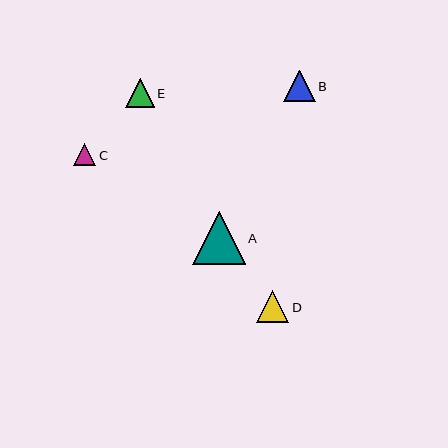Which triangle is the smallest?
Triangle C is the smallest with a size of approximately 22 pixels.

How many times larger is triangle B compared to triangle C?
Triangle B is approximately 1.4 times the size of triangle C.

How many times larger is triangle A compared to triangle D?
Triangle A is approximately 1.6 times the size of triangle D.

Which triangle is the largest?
Triangle A is the largest with a size of approximately 52 pixels.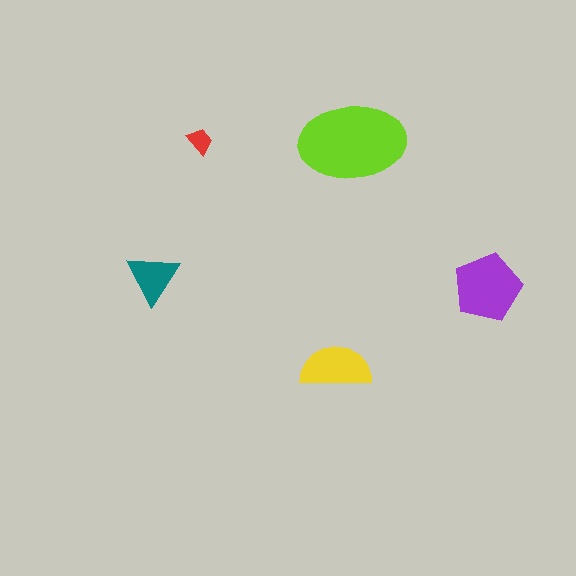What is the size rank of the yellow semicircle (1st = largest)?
3rd.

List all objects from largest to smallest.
The lime ellipse, the purple pentagon, the yellow semicircle, the teal triangle, the red trapezoid.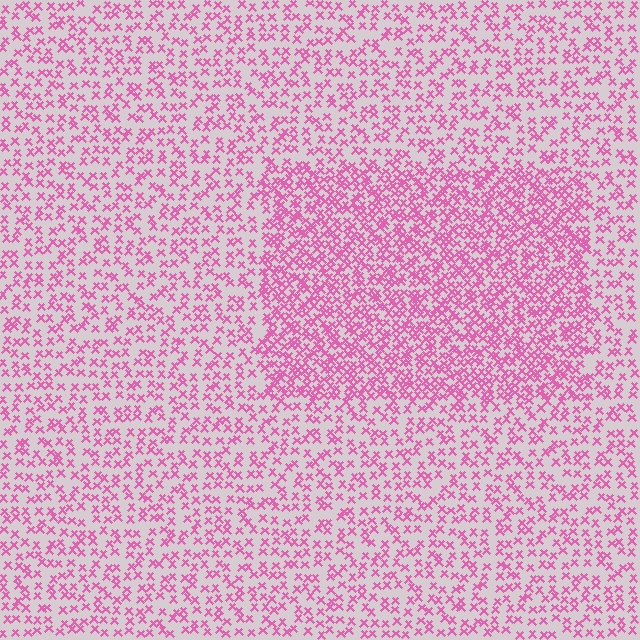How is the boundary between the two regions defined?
The boundary is defined by a change in element density (approximately 2.0x ratio). All elements are the same color, size, and shape.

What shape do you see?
I see a rectangle.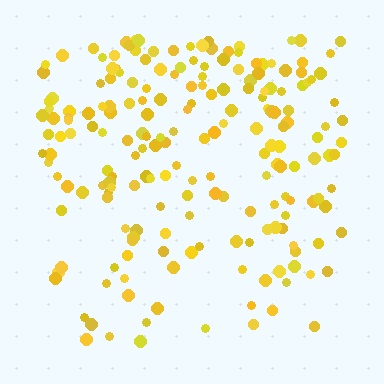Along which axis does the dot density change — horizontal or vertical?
Vertical.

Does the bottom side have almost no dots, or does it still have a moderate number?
Still a moderate number, just noticeably fewer than the top.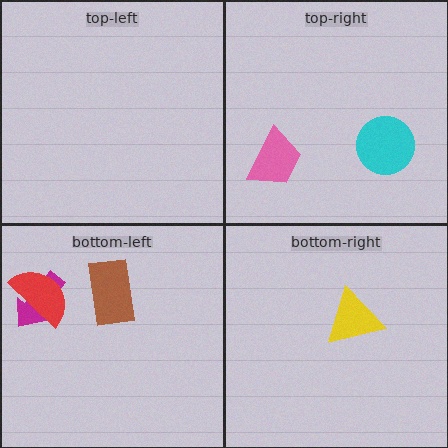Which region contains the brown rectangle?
The bottom-left region.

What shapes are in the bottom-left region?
The brown rectangle, the magenta arrow, the red semicircle.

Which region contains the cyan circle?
The top-right region.